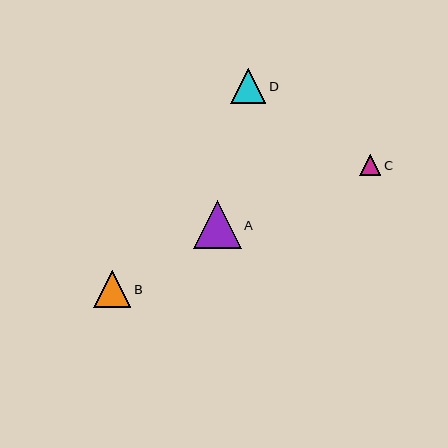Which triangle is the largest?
Triangle A is the largest with a size of approximately 48 pixels.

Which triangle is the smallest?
Triangle C is the smallest with a size of approximately 21 pixels.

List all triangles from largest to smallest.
From largest to smallest: A, B, D, C.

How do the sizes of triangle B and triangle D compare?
Triangle B and triangle D are approximately the same size.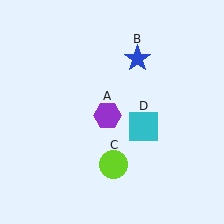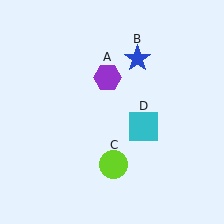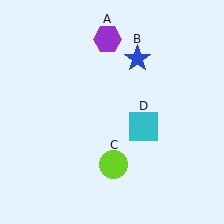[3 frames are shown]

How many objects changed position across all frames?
1 object changed position: purple hexagon (object A).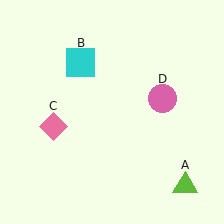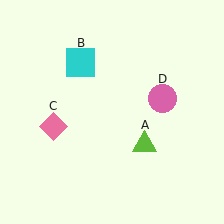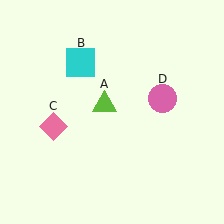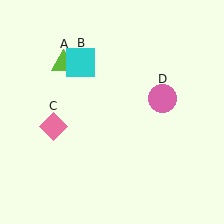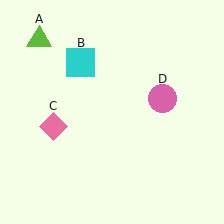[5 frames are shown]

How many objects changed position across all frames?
1 object changed position: lime triangle (object A).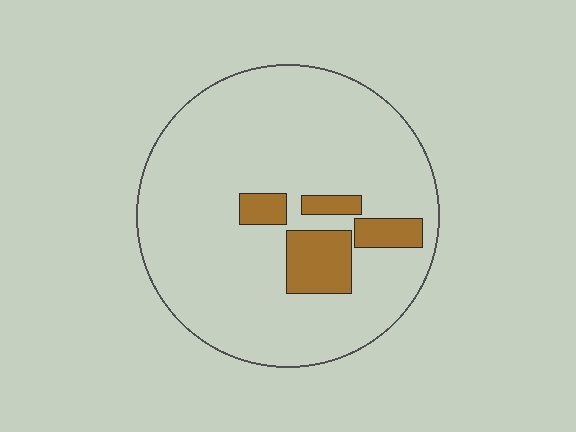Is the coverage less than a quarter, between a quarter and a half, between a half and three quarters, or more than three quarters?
Less than a quarter.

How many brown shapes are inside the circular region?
4.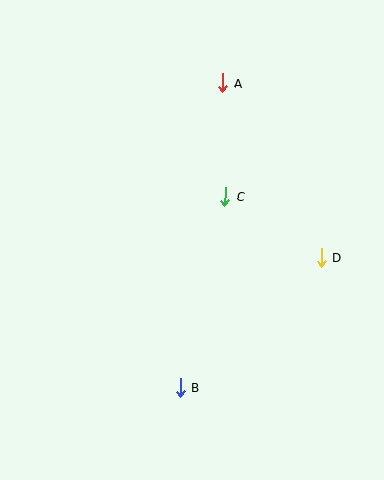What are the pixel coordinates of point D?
Point D is at (321, 258).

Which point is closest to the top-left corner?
Point A is closest to the top-left corner.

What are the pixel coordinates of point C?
Point C is at (225, 196).